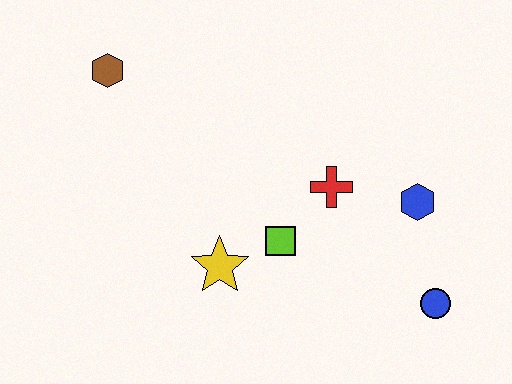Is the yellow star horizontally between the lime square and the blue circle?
No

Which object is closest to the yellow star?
The lime square is closest to the yellow star.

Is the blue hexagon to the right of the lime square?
Yes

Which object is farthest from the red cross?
The brown hexagon is farthest from the red cross.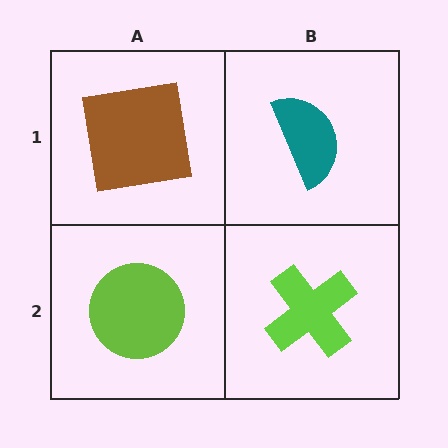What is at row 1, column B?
A teal semicircle.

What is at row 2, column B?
A lime cross.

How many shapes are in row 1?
2 shapes.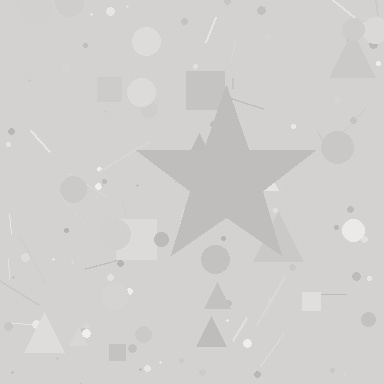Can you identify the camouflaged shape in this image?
The camouflaged shape is a star.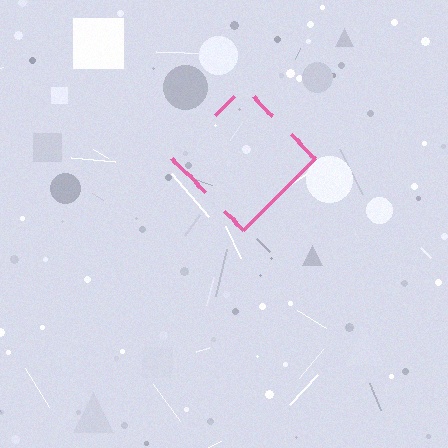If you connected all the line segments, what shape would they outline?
They would outline a diamond.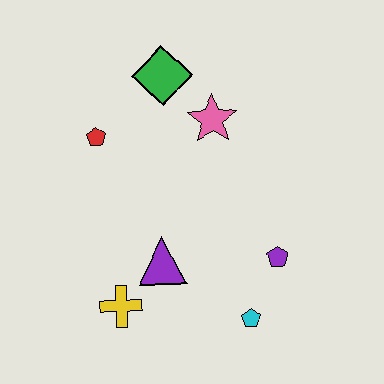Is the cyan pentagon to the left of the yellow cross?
No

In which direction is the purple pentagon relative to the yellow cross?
The purple pentagon is to the right of the yellow cross.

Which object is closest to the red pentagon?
The green diamond is closest to the red pentagon.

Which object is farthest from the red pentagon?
The cyan pentagon is farthest from the red pentagon.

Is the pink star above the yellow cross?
Yes